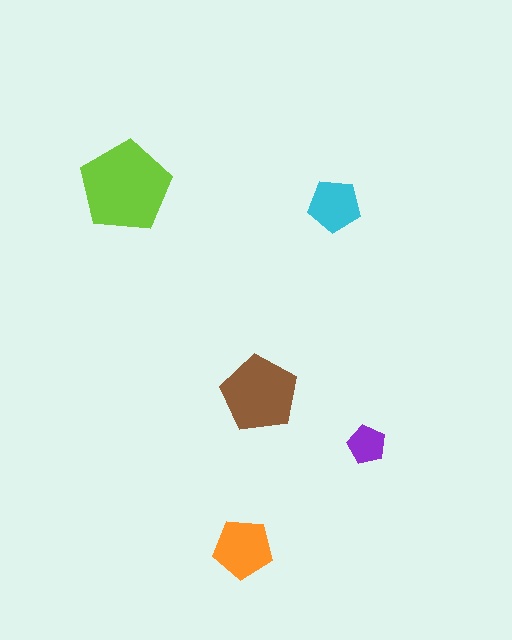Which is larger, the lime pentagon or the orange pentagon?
The lime one.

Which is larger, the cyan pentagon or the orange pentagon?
The orange one.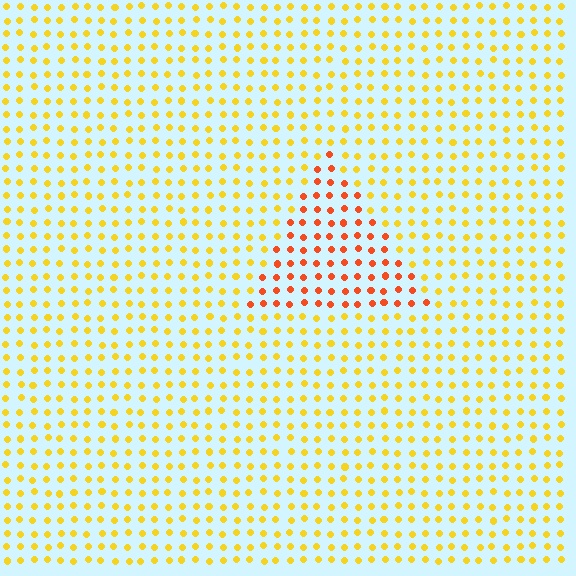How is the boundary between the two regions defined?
The boundary is defined purely by a slight shift in hue (about 39 degrees). Spacing, size, and orientation are identical on both sides.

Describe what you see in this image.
The image is filled with small yellow elements in a uniform arrangement. A triangle-shaped region is visible where the elements are tinted to a slightly different hue, forming a subtle color boundary.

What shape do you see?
I see a triangle.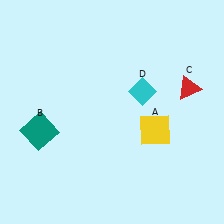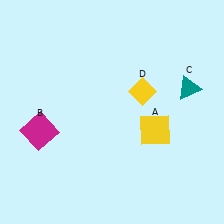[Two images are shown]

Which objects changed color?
B changed from teal to magenta. C changed from red to teal. D changed from cyan to yellow.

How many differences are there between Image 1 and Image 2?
There are 3 differences between the two images.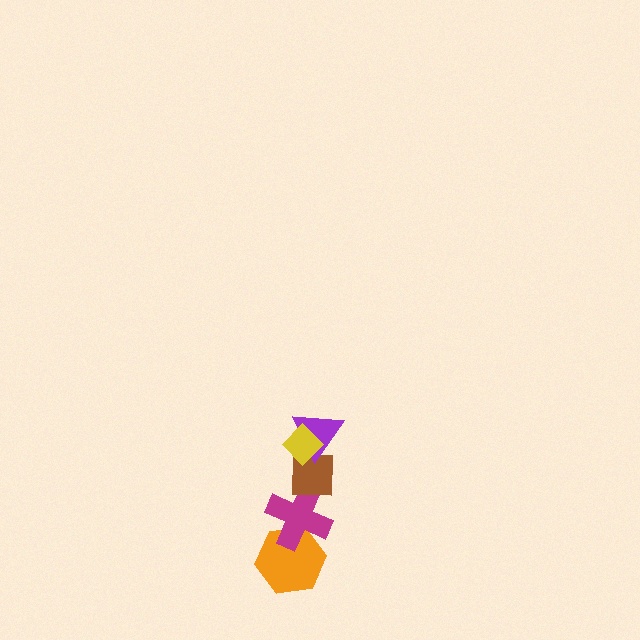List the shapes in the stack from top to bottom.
From top to bottom: the yellow diamond, the purple triangle, the brown square, the magenta cross, the orange hexagon.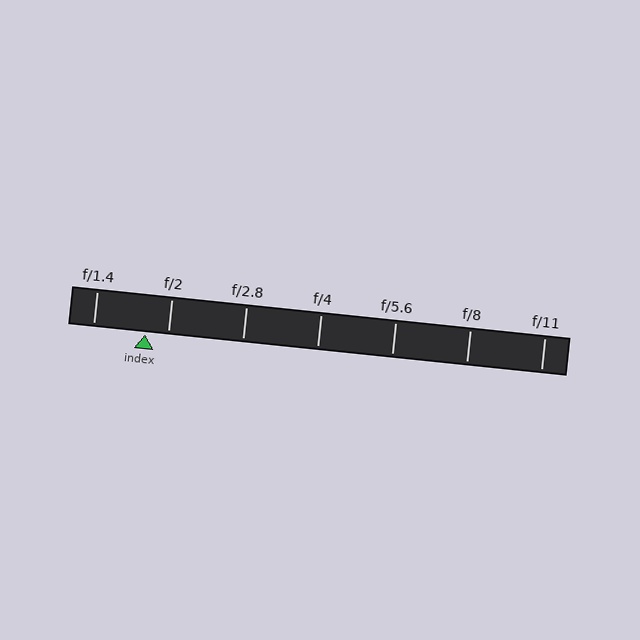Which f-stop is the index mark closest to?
The index mark is closest to f/2.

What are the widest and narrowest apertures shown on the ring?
The widest aperture shown is f/1.4 and the narrowest is f/11.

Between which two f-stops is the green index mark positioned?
The index mark is between f/1.4 and f/2.